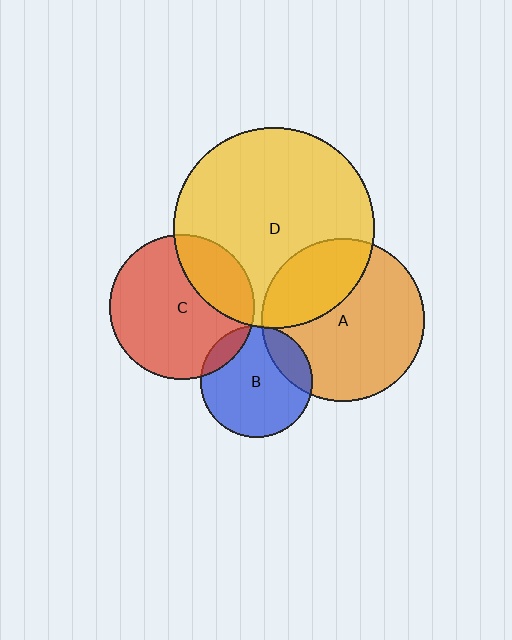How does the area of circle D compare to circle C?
Approximately 1.9 times.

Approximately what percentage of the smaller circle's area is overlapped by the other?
Approximately 5%.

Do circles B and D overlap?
Yes.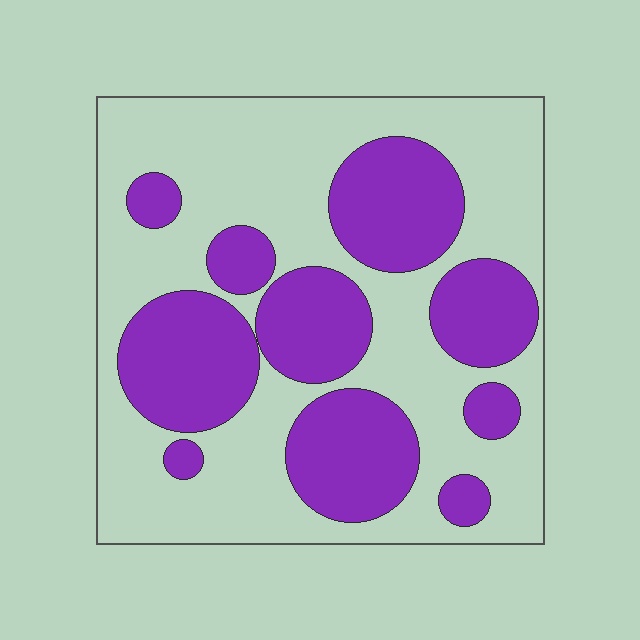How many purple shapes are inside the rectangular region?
10.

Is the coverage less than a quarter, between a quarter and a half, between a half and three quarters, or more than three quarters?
Between a quarter and a half.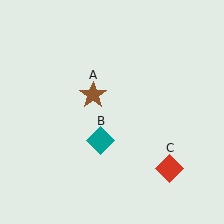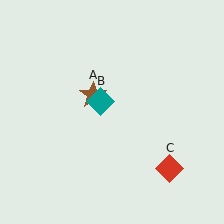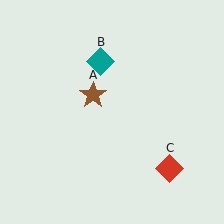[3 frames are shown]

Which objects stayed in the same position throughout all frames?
Brown star (object A) and red diamond (object C) remained stationary.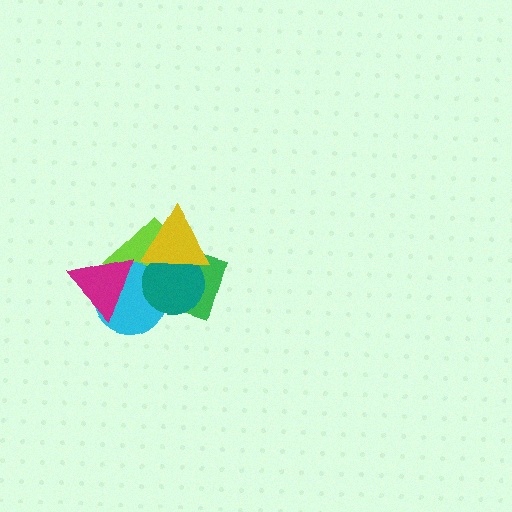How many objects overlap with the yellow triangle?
3 objects overlap with the yellow triangle.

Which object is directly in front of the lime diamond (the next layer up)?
The cyan circle is directly in front of the lime diamond.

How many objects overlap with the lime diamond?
5 objects overlap with the lime diamond.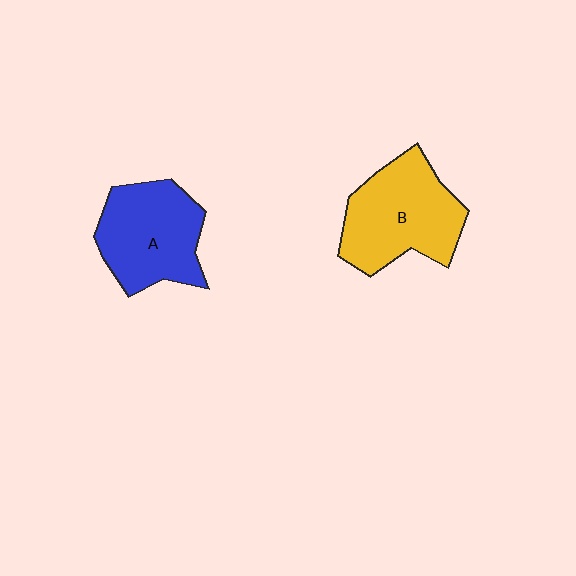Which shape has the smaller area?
Shape A (blue).